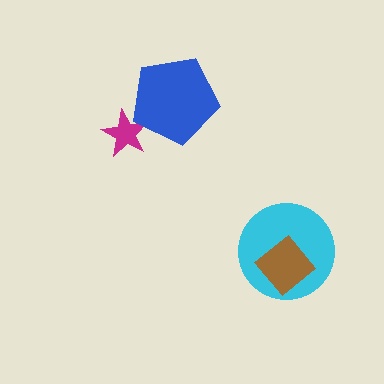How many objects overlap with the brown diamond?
1 object overlaps with the brown diamond.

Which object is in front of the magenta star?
The blue pentagon is in front of the magenta star.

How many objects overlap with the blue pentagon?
1 object overlaps with the blue pentagon.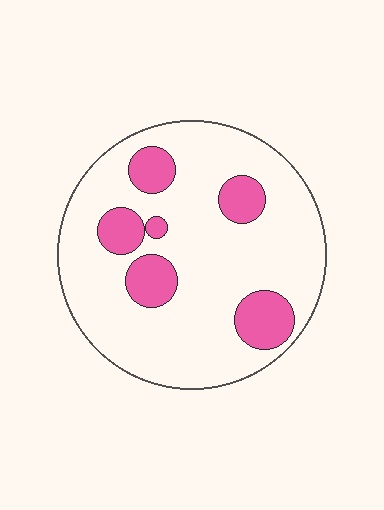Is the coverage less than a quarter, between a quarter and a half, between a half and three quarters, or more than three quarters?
Less than a quarter.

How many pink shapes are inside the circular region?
6.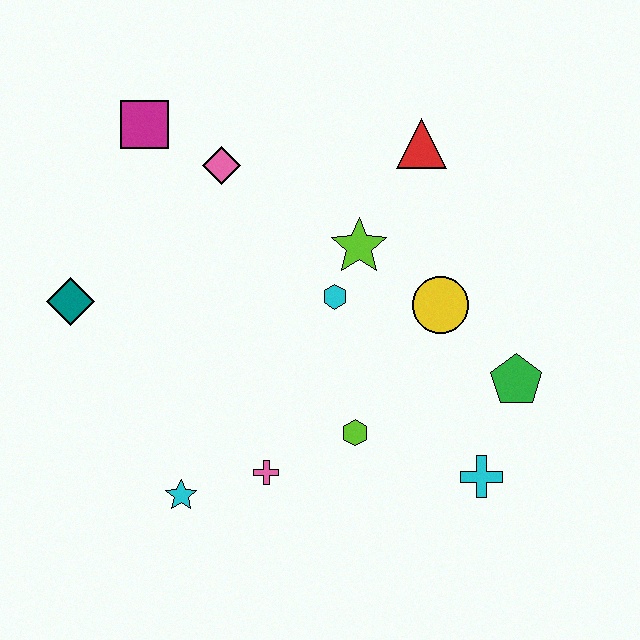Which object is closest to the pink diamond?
The magenta square is closest to the pink diamond.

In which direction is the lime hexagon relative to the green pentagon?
The lime hexagon is to the left of the green pentagon.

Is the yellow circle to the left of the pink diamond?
No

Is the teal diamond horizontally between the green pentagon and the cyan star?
No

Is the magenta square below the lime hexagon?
No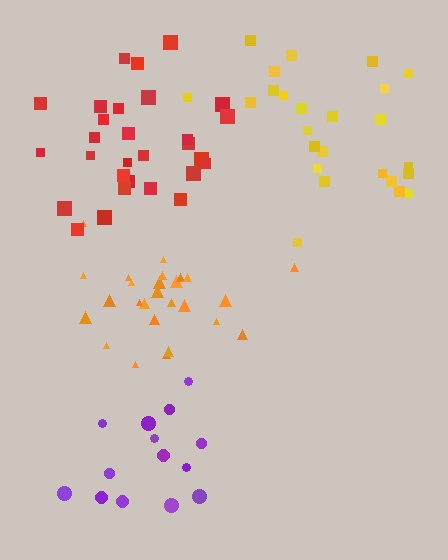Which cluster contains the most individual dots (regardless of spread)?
Red (29).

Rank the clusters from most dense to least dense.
orange, red, purple, yellow.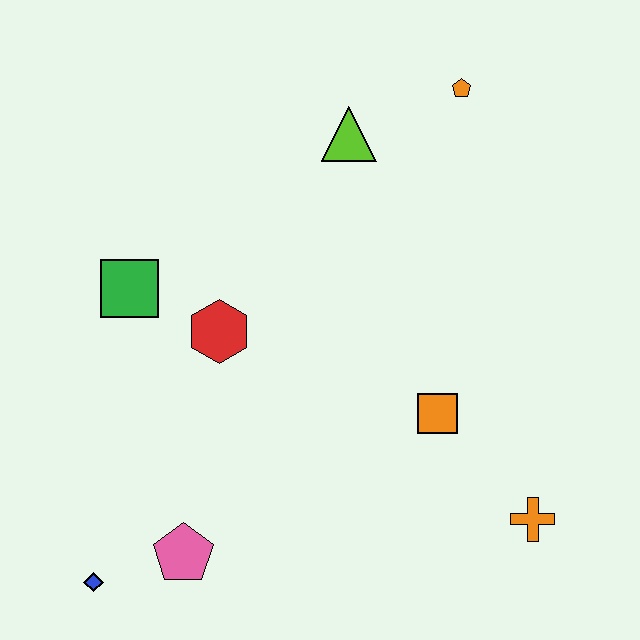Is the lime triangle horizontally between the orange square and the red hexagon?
Yes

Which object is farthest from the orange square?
The blue diamond is farthest from the orange square.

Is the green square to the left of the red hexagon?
Yes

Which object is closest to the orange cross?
The orange square is closest to the orange cross.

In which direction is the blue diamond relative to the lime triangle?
The blue diamond is below the lime triangle.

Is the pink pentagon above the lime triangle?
No